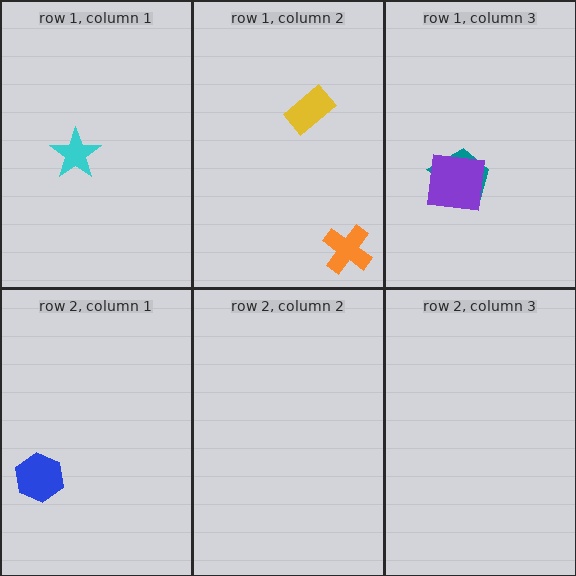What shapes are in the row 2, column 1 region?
The blue hexagon.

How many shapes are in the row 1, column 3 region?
2.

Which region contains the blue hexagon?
The row 2, column 1 region.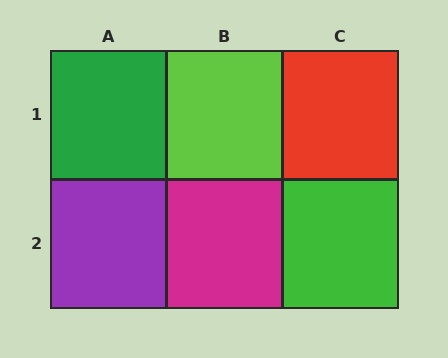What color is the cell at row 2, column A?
Purple.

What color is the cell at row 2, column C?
Green.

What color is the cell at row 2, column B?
Magenta.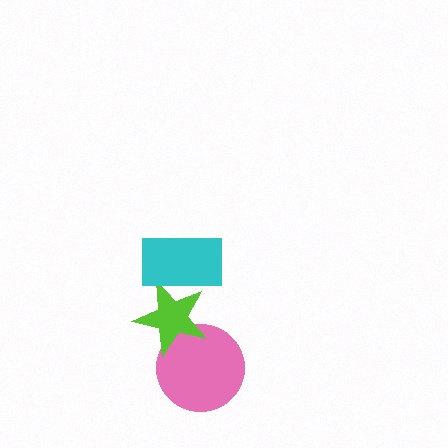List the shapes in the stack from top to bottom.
From top to bottom: the cyan rectangle, the lime star, the pink circle.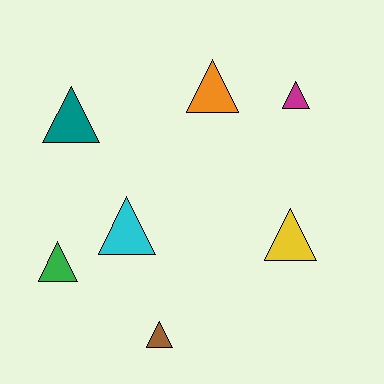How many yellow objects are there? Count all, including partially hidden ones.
There is 1 yellow object.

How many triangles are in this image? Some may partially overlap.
There are 7 triangles.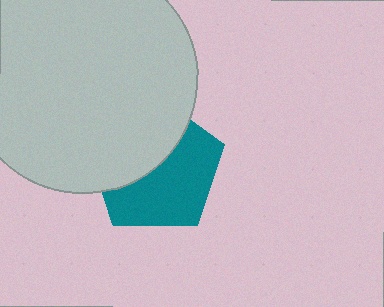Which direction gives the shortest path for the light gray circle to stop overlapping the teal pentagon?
Moving toward the upper-left gives the shortest separation.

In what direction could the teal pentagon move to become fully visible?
The teal pentagon could move toward the lower-right. That would shift it out from behind the light gray circle entirely.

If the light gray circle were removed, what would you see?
You would see the complete teal pentagon.